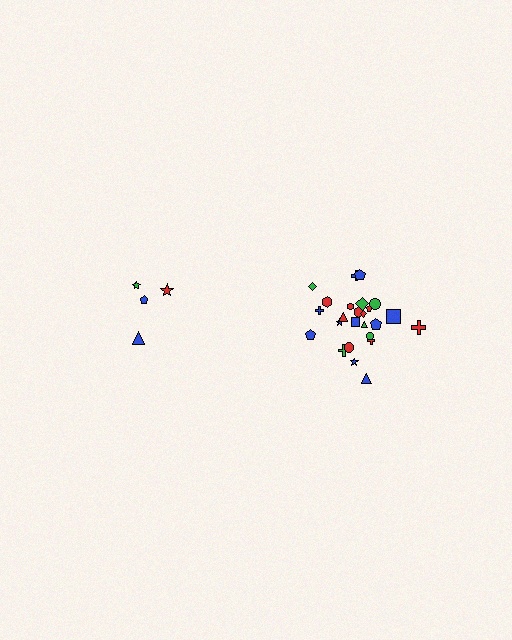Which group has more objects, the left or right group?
The right group.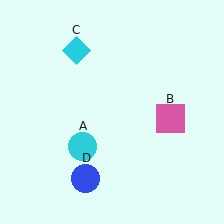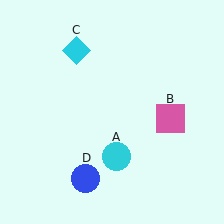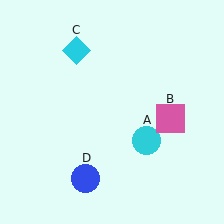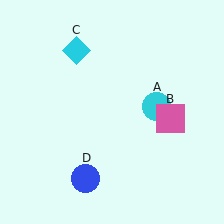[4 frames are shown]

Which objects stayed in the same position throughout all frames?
Pink square (object B) and cyan diamond (object C) and blue circle (object D) remained stationary.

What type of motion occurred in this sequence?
The cyan circle (object A) rotated counterclockwise around the center of the scene.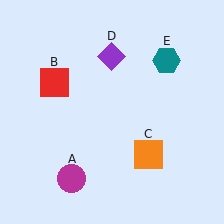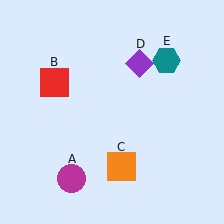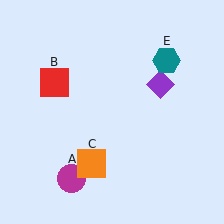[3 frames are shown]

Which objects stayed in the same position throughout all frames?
Magenta circle (object A) and red square (object B) and teal hexagon (object E) remained stationary.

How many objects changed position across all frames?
2 objects changed position: orange square (object C), purple diamond (object D).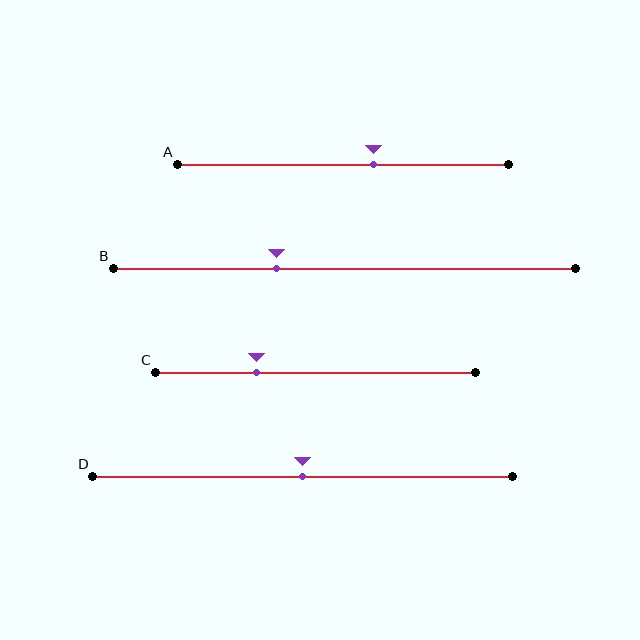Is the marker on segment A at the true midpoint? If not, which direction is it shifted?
No, the marker on segment A is shifted to the right by about 9% of the segment length.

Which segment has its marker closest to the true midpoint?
Segment D has its marker closest to the true midpoint.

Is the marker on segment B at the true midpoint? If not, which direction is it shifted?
No, the marker on segment B is shifted to the left by about 15% of the segment length.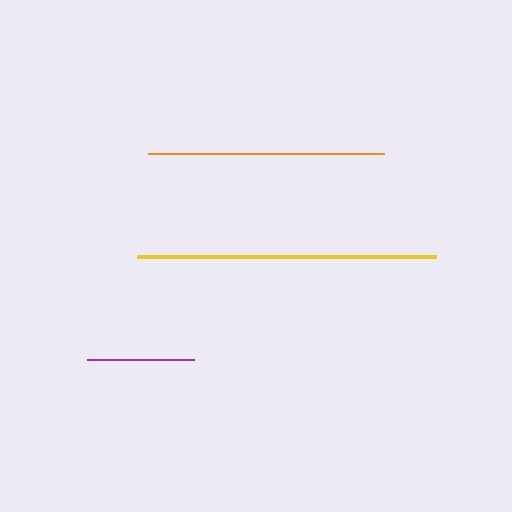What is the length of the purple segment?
The purple segment is approximately 107 pixels long.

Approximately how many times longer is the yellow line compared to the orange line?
The yellow line is approximately 1.3 times the length of the orange line.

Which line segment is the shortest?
The purple line is the shortest at approximately 107 pixels.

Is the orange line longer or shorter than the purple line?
The orange line is longer than the purple line.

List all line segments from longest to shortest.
From longest to shortest: yellow, orange, purple.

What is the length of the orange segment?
The orange segment is approximately 237 pixels long.